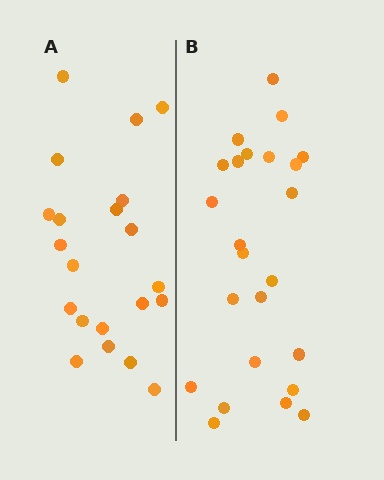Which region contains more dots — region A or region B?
Region B (the right region) has more dots.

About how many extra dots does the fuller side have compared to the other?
Region B has just a few more — roughly 2 or 3 more dots than region A.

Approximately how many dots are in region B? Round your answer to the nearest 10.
About 20 dots. (The exact count is 24, which rounds to 20.)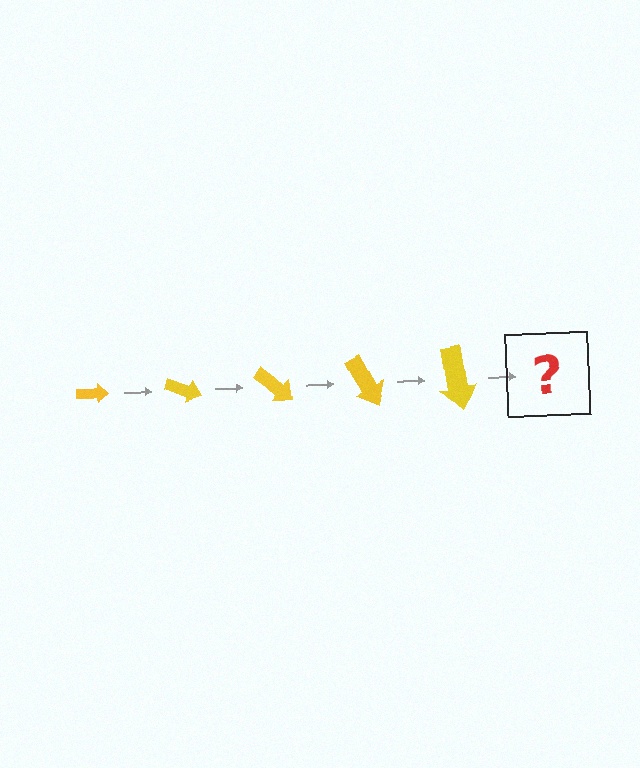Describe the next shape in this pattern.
It should be an arrow, larger than the previous one and rotated 100 degrees from the start.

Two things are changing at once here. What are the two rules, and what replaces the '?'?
The two rules are that the arrow grows larger each step and it rotates 20 degrees each step. The '?' should be an arrow, larger than the previous one and rotated 100 degrees from the start.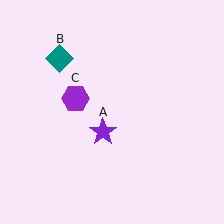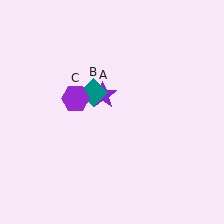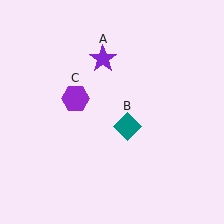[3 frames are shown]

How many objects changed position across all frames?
2 objects changed position: purple star (object A), teal diamond (object B).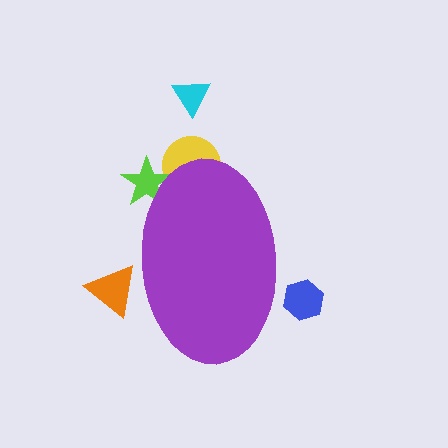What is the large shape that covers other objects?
A purple ellipse.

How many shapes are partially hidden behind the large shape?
4 shapes are partially hidden.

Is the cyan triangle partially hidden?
No, the cyan triangle is fully visible.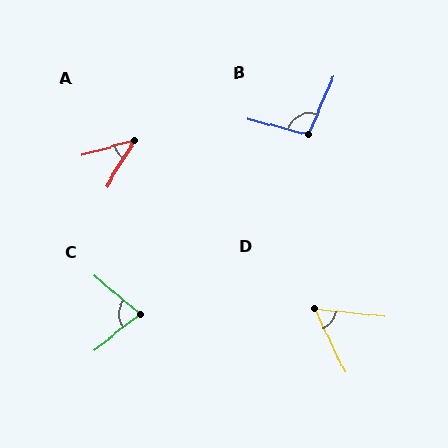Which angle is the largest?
B, at approximately 99 degrees.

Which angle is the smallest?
A, at approximately 43 degrees.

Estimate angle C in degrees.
Approximately 79 degrees.